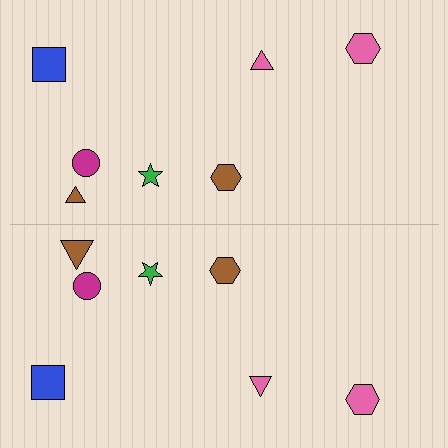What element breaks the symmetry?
The brown triangle on the bottom side has a different size than its mirror counterpart.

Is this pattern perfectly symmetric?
No, the pattern is not perfectly symmetric. The brown triangle on the bottom side has a different size than its mirror counterpart.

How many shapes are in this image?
There are 14 shapes in this image.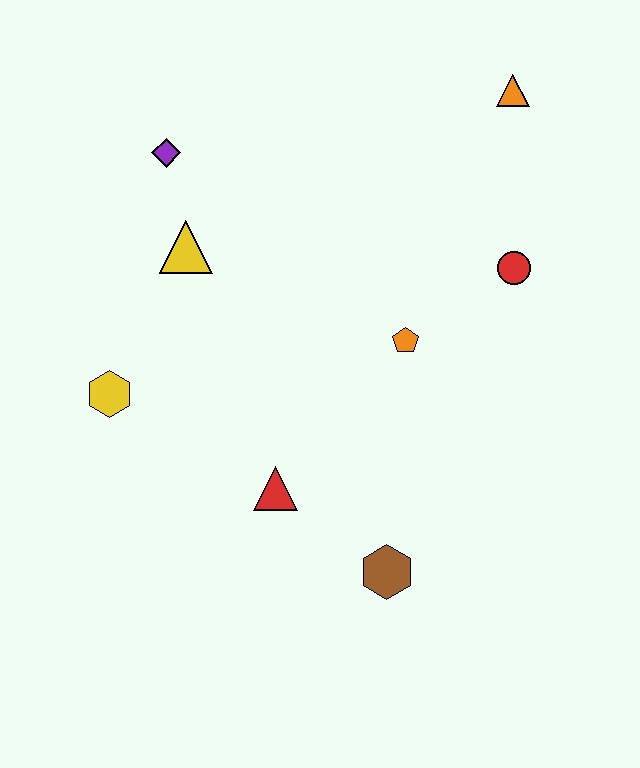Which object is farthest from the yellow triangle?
The brown hexagon is farthest from the yellow triangle.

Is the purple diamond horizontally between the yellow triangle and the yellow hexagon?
Yes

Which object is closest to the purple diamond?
The yellow triangle is closest to the purple diamond.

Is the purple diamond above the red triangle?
Yes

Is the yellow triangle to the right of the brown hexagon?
No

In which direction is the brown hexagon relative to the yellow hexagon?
The brown hexagon is to the right of the yellow hexagon.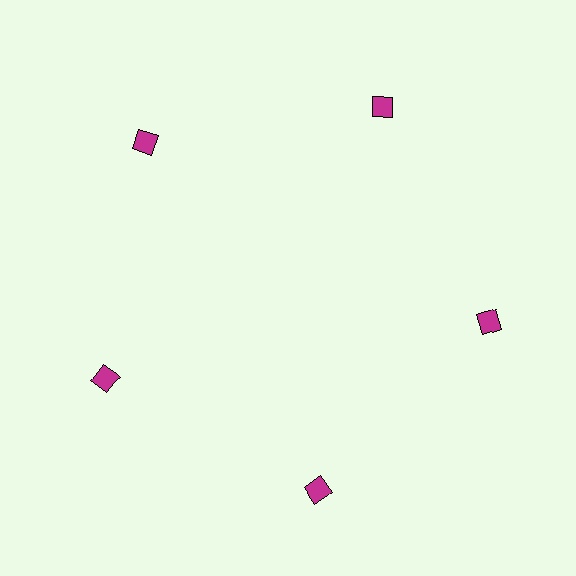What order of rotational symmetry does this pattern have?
This pattern has 5-fold rotational symmetry.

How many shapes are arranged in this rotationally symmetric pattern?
There are 5 shapes, arranged in 5 groups of 1.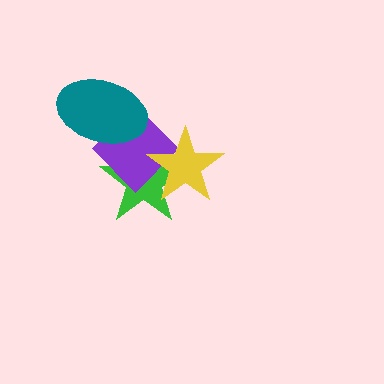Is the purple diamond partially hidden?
Yes, it is partially covered by another shape.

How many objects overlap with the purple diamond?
3 objects overlap with the purple diamond.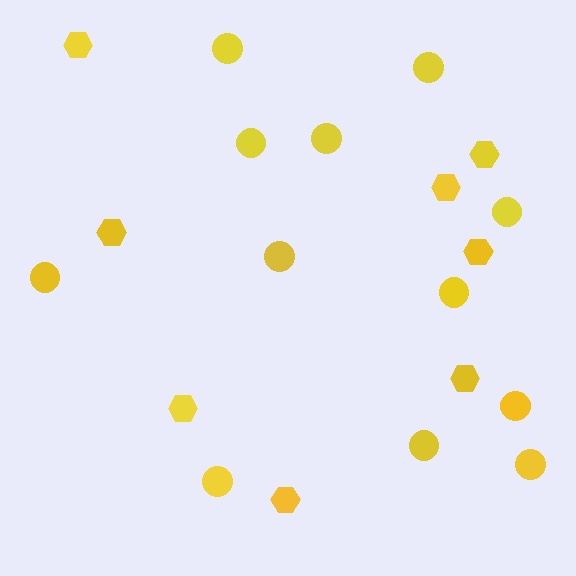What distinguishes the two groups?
There are 2 groups: one group of hexagons (8) and one group of circles (12).